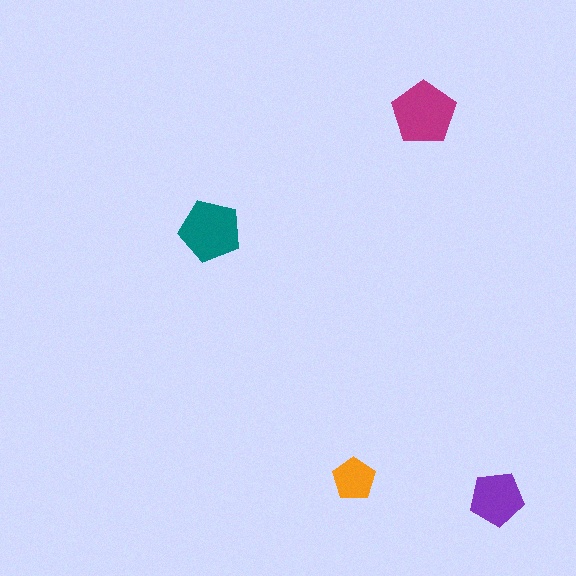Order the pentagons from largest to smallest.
the magenta one, the teal one, the purple one, the orange one.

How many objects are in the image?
There are 4 objects in the image.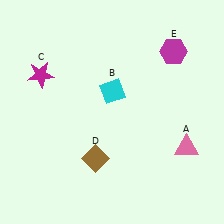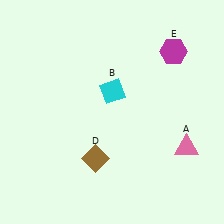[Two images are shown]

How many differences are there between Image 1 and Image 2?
There is 1 difference between the two images.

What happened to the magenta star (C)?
The magenta star (C) was removed in Image 2. It was in the top-left area of Image 1.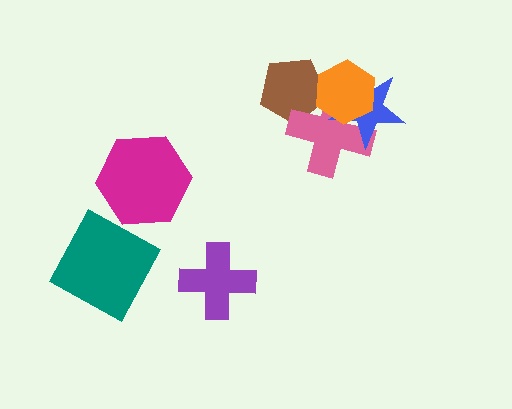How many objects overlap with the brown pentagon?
2 objects overlap with the brown pentagon.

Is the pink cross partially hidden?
Yes, it is partially covered by another shape.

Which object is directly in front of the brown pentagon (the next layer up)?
The pink cross is directly in front of the brown pentagon.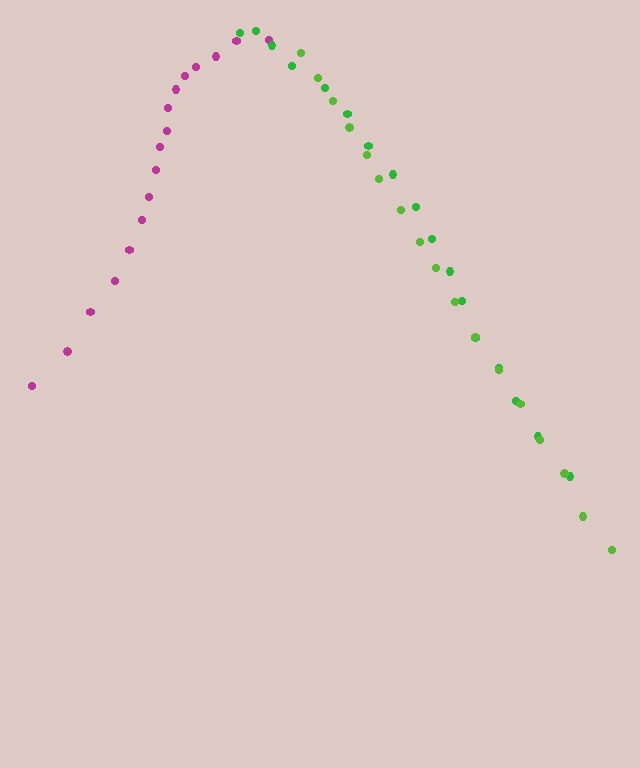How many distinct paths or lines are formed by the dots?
There are 3 distinct paths.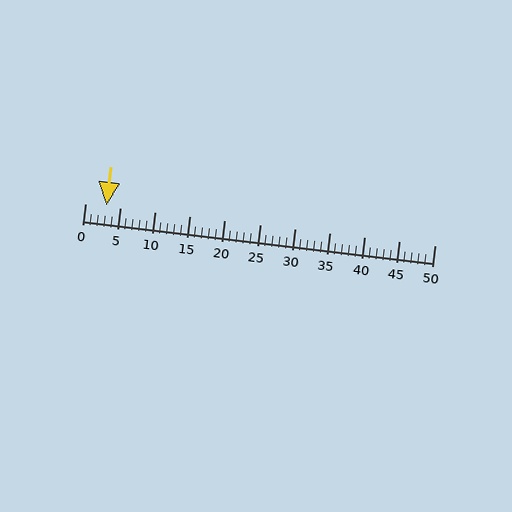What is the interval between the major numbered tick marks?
The major tick marks are spaced 5 units apart.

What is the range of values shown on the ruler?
The ruler shows values from 0 to 50.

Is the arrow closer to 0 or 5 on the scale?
The arrow is closer to 5.